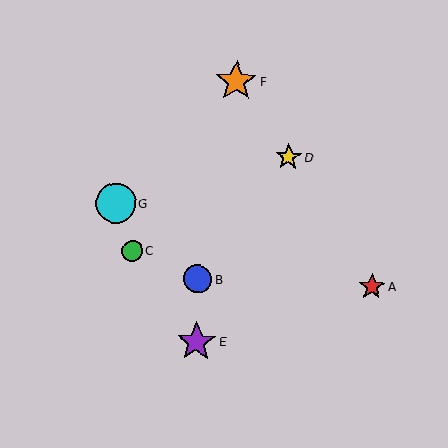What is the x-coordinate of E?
Object E is at x≈196.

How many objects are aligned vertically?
2 objects (B, E) are aligned vertically.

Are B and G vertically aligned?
No, B is at x≈198 and G is at x≈116.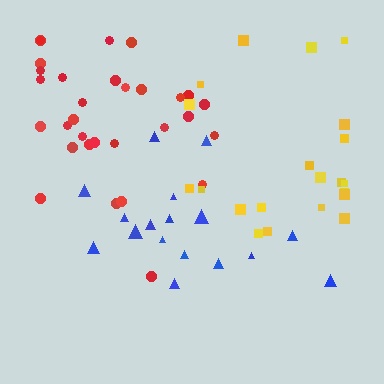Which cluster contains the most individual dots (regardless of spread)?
Red (31).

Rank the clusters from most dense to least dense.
red, blue, yellow.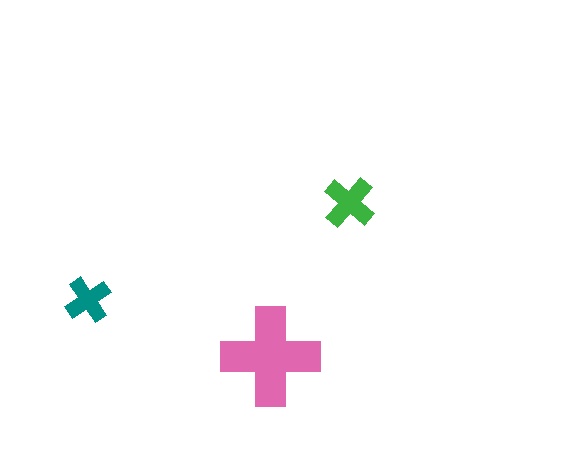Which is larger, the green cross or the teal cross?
The green one.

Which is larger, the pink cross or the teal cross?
The pink one.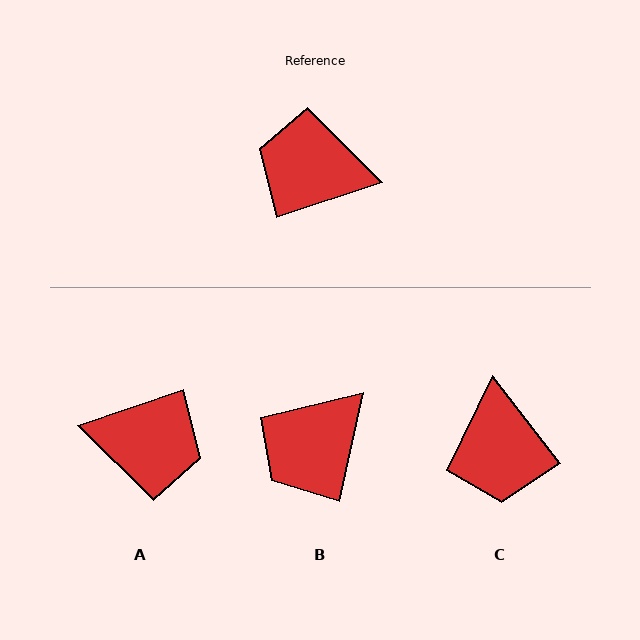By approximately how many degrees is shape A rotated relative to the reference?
Approximately 180 degrees clockwise.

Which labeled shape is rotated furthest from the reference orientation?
A, about 180 degrees away.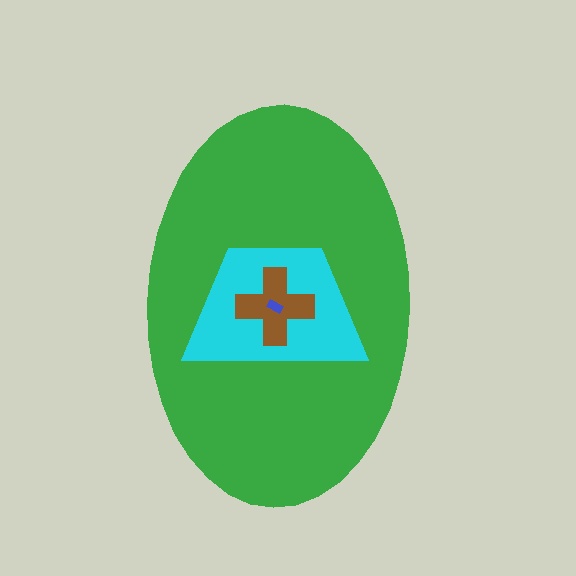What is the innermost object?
The blue rectangle.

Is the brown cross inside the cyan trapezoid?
Yes.